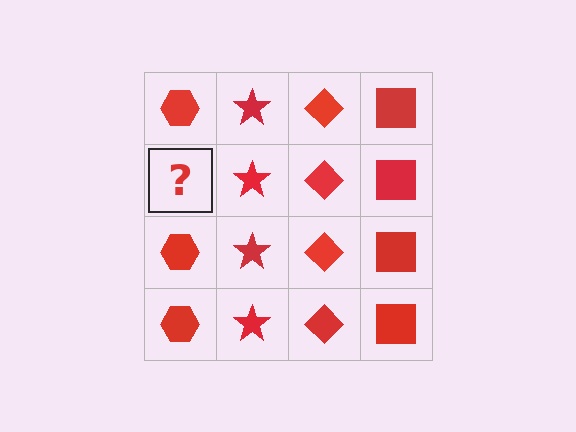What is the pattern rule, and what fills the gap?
The rule is that each column has a consistent shape. The gap should be filled with a red hexagon.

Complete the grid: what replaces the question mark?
The question mark should be replaced with a red hexagon.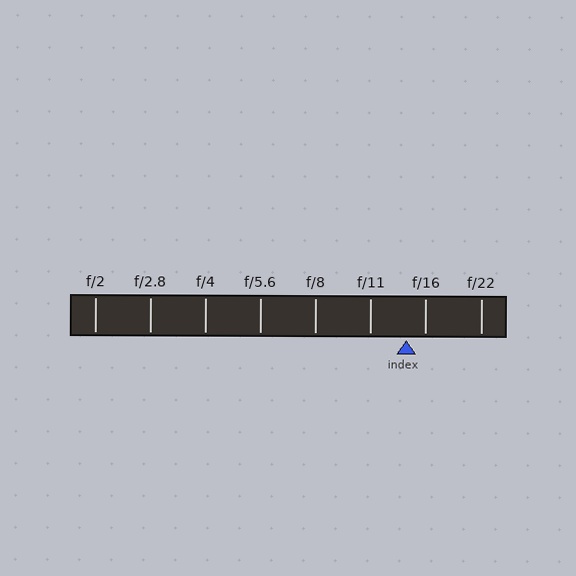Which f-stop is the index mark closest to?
The index mark is closest to f/16.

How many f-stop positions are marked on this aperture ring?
There are 8 f-stop positions marked.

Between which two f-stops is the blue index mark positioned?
The index mark is between f/11 and f/16.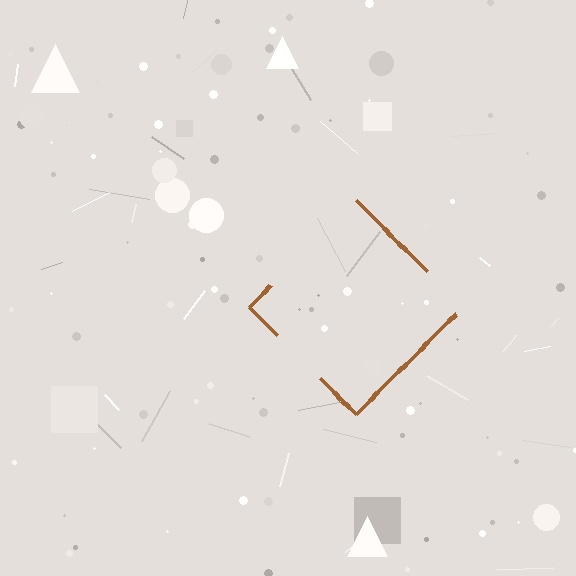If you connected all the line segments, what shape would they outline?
They would outline a diamond.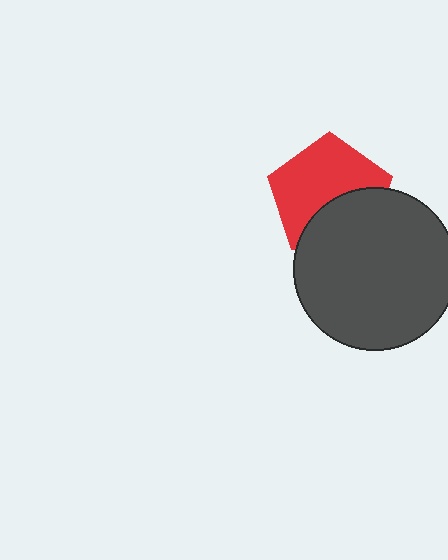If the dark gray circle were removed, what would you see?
You would see the complete red pentagon.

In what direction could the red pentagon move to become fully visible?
The red pentagon could move up. That would shift it out from behind the dark gray circle entirely.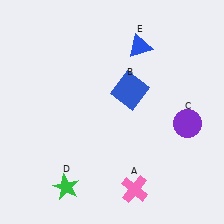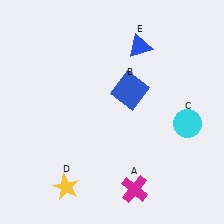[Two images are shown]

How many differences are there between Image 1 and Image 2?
There are 3 differences between the two images.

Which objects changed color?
A changed from pink to magenta. C changed from purple to cyan. D changed from green to yellow.